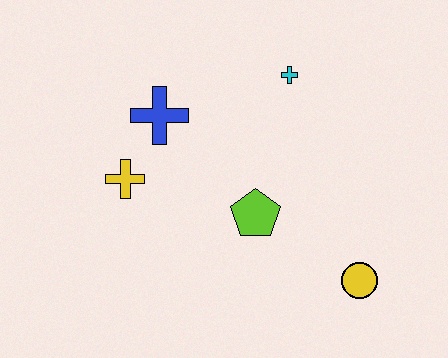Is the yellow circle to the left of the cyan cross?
No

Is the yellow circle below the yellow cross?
Yes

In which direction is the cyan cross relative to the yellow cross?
The cyan cross is to the right of the yellow cross.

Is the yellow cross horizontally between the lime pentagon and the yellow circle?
No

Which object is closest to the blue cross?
The yellow cross is closest to the blue cross.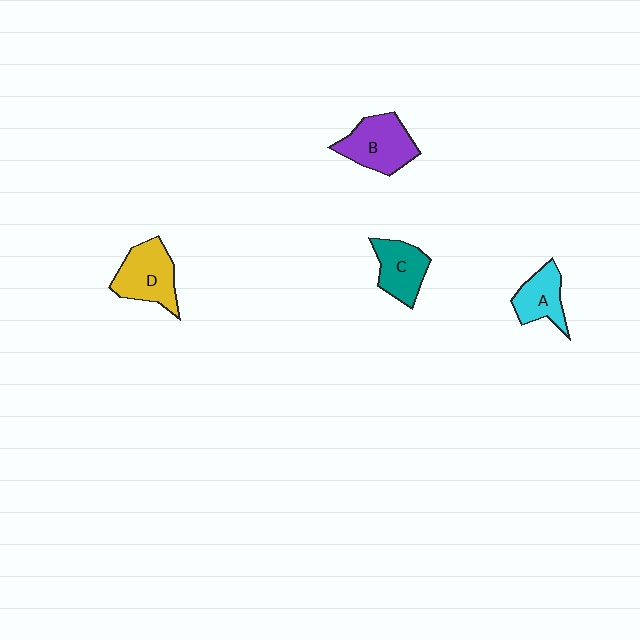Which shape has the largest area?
Shape B (purple).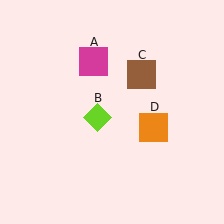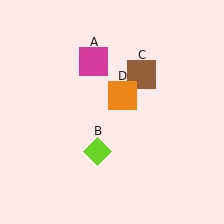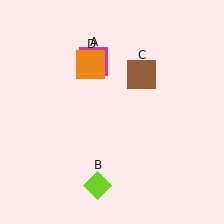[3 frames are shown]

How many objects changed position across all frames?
2 objects changed position: lime diamond (object B), orange square (object D).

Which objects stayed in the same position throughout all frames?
Magenta square (object A) and brown square (object C) remained stationary.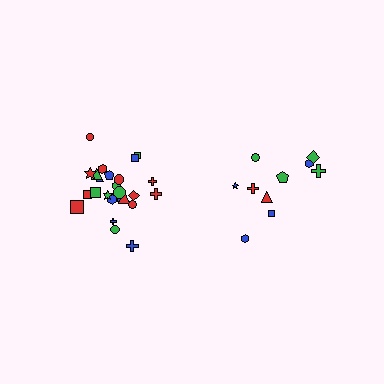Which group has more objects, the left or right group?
The left group.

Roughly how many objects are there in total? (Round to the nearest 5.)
Roughly 35 objects in total.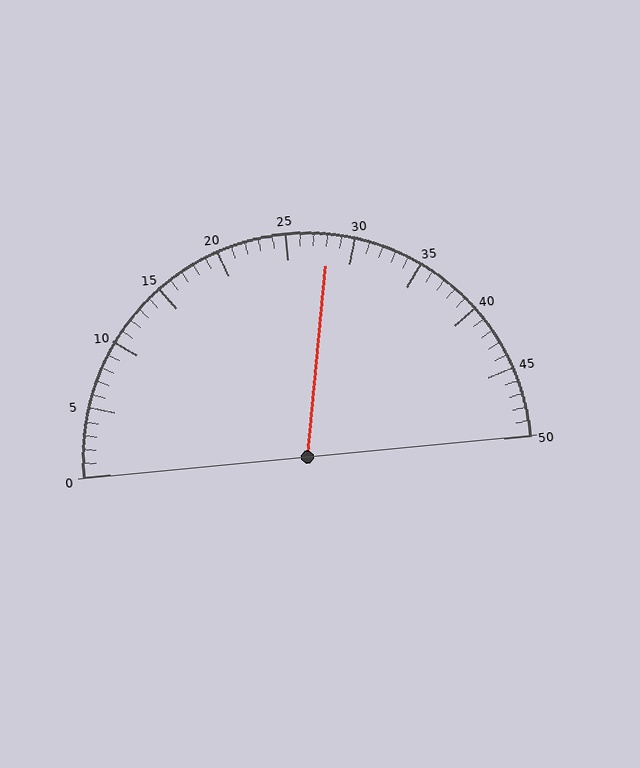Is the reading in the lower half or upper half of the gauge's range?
The reading is in the upper half of the range (0 to 50).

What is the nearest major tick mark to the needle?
The nearest major tick mark is 30.